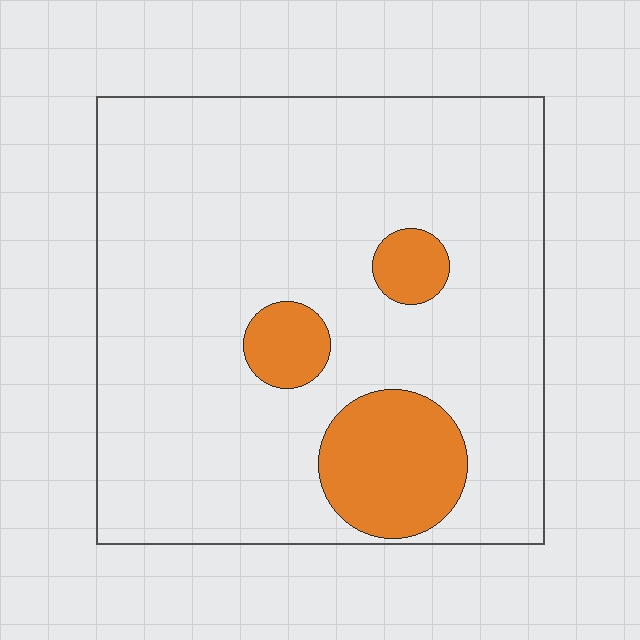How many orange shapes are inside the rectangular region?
3.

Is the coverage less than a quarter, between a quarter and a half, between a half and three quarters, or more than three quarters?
Less than a quarter.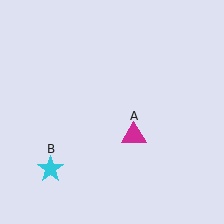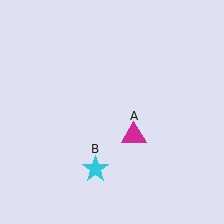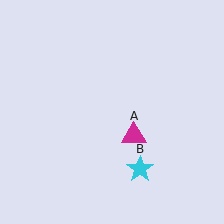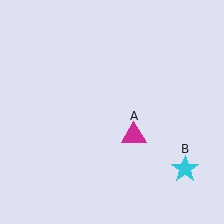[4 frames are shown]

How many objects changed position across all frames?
1 object changed position: cyan star (object B).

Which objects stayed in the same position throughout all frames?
Magenta triangle (object A) remained stationary.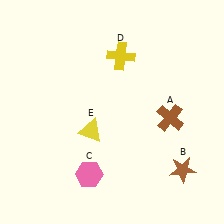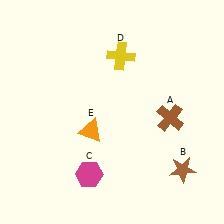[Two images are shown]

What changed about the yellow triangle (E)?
In Image 1, E is yellow. In Image 2, it changed to orange.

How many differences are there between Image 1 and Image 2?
There are 2 differences between the two images.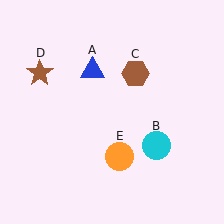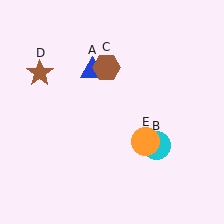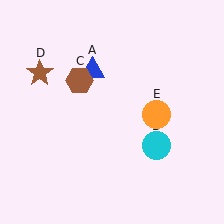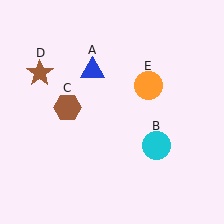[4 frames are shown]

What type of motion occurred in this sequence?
The brown hexagon (object C), orange circle (object E) rotated counterclockwise around the center of the scene.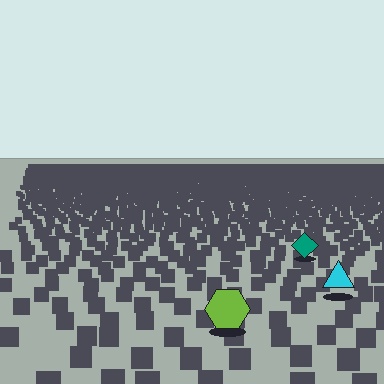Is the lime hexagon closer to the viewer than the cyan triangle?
Yes. The lime hexagon is closer — you can tell from the texture gradient: the ground texture is coarser near it.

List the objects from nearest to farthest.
From nearest to farthest: the lime hexagon, the cyan triangle, the teal diamond.